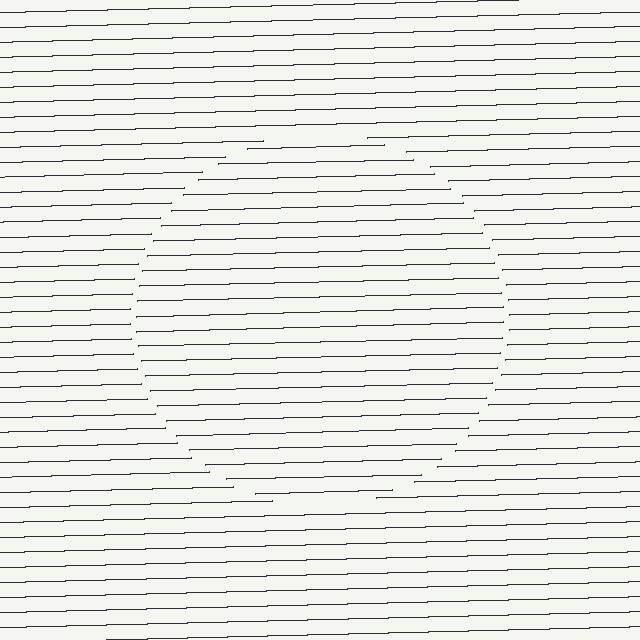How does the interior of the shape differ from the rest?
The interior of the shape contains the same grating, shifted by half a period — the contour is defined by the phase discontinuity where line-ends from the inner and outer gratings abut.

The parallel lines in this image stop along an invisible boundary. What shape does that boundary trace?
An illusory circle. The interior of the shape contains the same grating, shifted by half a period — the contour is defined by the phase discontinuity where line-ends from the inner and outer gratings abut.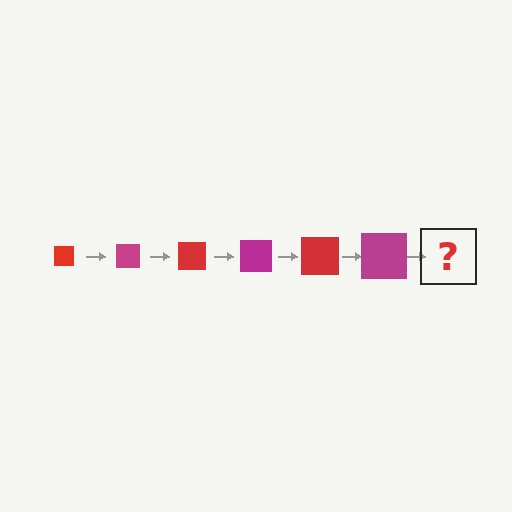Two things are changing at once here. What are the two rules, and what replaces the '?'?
The two rules are that the square grows larger each step and the color cycles through red and magenta. The '?' should be a red square, larger than the previous one.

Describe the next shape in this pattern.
It should be a red square, larger than the previous one.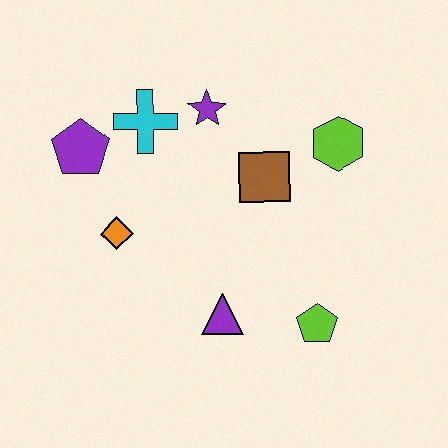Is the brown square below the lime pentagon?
No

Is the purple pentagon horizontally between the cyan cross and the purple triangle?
No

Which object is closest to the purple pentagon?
The cyan cross is closest to the purple pentagon.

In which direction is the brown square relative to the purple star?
The brown square is below the purple star.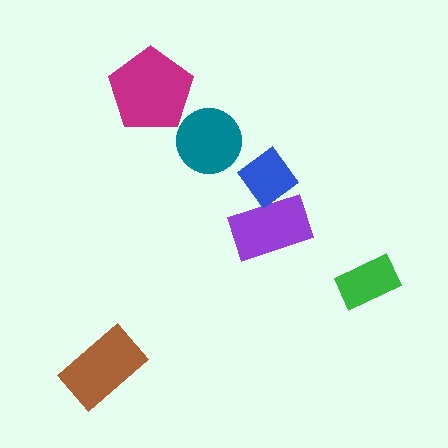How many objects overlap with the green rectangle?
0 objects overlap with the green rectangle.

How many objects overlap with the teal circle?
0 objects overlap with the teal circle.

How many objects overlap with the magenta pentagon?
0 objects overlap with the magenta pentagon.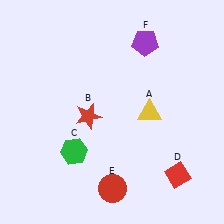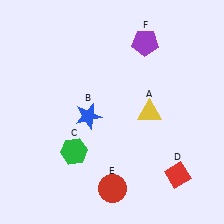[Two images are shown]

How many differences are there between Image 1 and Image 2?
There is 1 difference between the two images.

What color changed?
The star (B) changed from red in Image 1 to blue in Image 2.